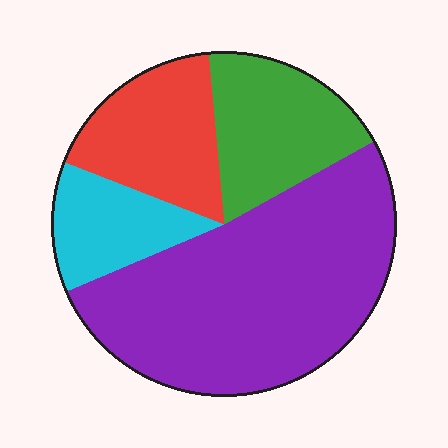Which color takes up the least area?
Cyan, at roughly 10%.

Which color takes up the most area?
Purple, at roughly 50%.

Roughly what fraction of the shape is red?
Red takes up less than a quarter of the shape.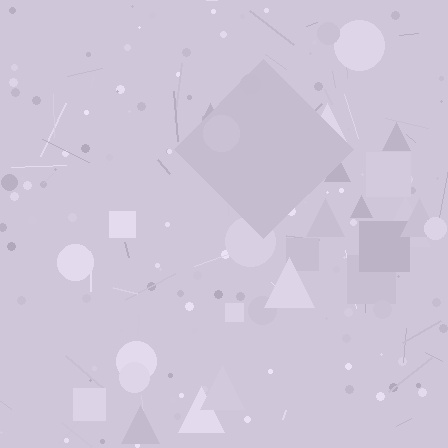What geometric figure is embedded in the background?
A diamond is embedded in the background.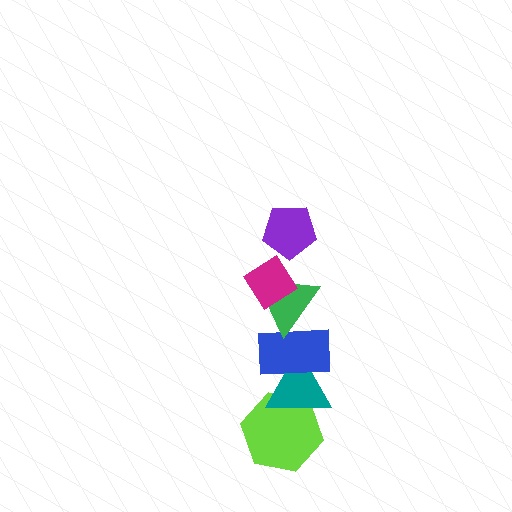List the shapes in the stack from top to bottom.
From top to bottom: the purple pentagon, the magenta diamond, the green triangle, the blue rectangle, the teal triangle, the lime hexagon.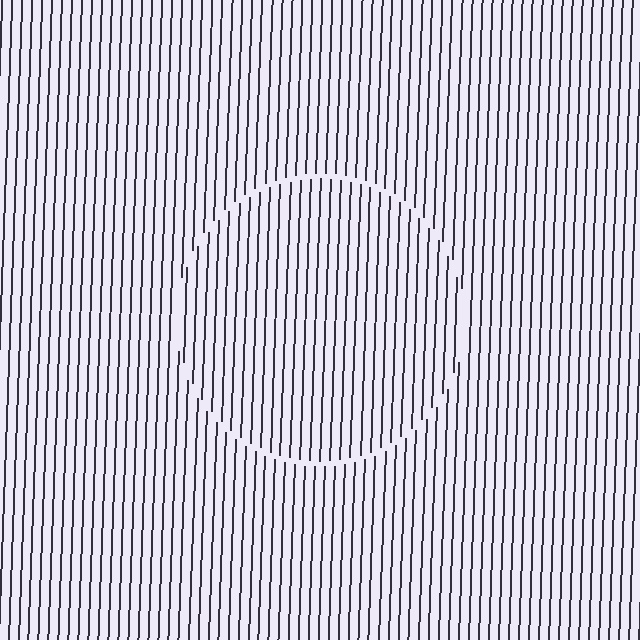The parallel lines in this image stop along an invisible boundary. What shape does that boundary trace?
An illusory circle. The interior of the shape contains the same grating, shifted by half a period — the contour is defined by the phase discontinuity where line-ends from the inner and outer gratings abut.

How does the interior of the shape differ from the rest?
The interior of the shape contains the same grating, shifted by half a period — the contour is defined by the phase discontinuity where line-ends from the inner and outer gratings abut.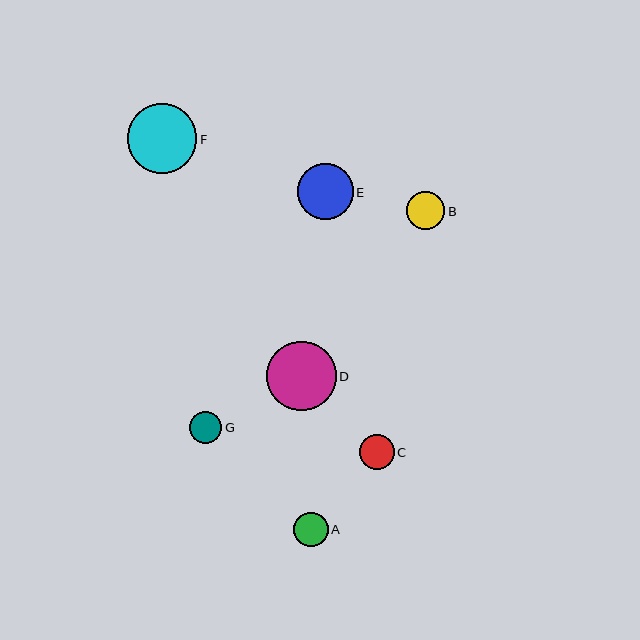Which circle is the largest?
Circle F is the largest with a size of approximately 70 pixels.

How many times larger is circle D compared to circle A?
Circle D is approximately 2.0 times the size of circle A.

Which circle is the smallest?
Circle G is the smallest with a size of approximately 32 pixels.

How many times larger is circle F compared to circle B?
Circle F is approximately 1.8 times the size of circle B.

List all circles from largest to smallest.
From largest to smallest: F, D, E, B, A, C, G.